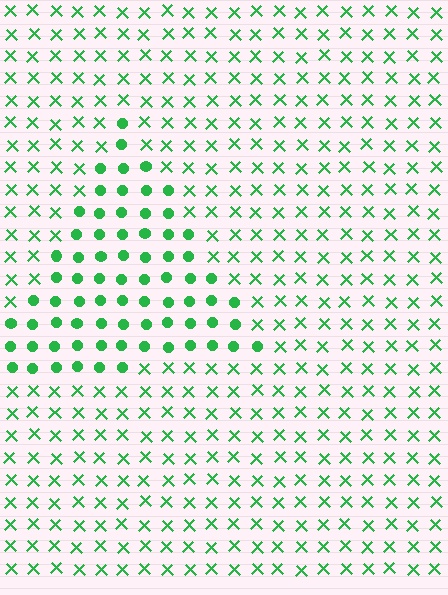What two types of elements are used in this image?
The image uses circles inside the triangle region and X marks outside it.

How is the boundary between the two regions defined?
The boundary is defined by a change in element shape: circles inside vs. X marks outside. All elements share the same color and spacing.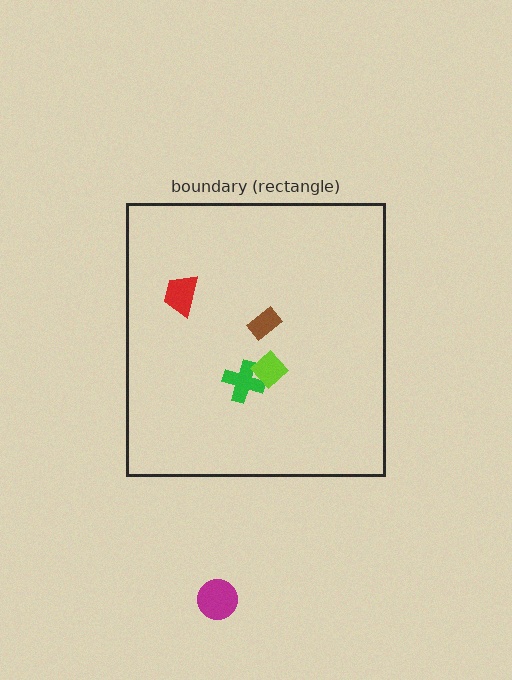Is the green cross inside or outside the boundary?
Inside.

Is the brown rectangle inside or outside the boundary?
Inside.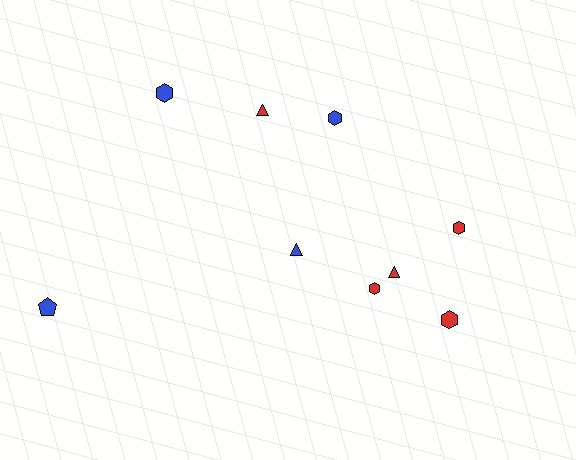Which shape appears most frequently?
Hexagon, with 5 objects.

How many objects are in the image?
There are 9 objects.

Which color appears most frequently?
Red, with 5 objects.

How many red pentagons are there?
There are no red pentagons.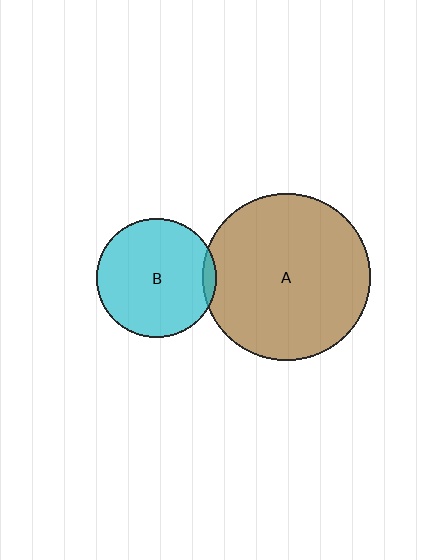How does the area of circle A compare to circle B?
Approximately 2.0 times.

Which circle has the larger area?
Circle A (brown).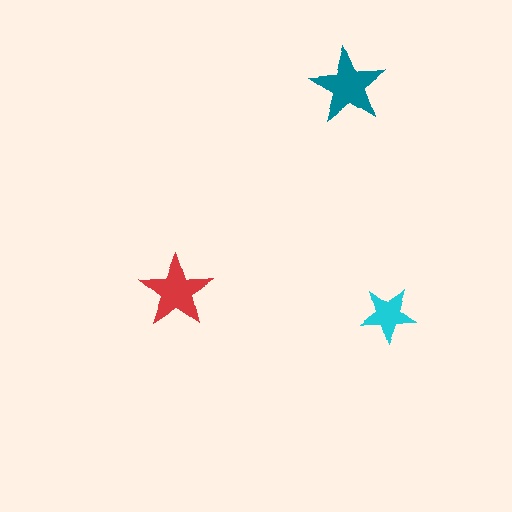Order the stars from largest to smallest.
the teal one, the red one, the cyan one.